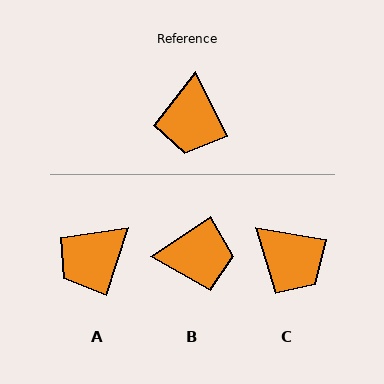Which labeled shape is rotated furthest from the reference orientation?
B, about 98 degrees away.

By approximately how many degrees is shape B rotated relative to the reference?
Approximately 98 degrees counter-clockwise.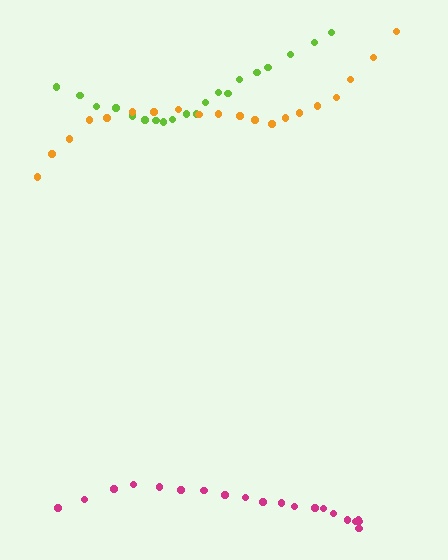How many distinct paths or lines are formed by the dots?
There are 3 distinct paths.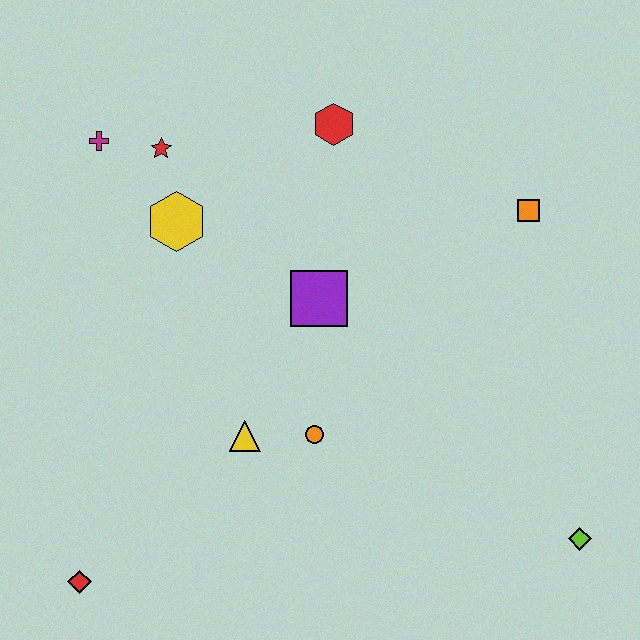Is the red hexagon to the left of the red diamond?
No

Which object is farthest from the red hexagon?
The red diamond is farthest from the red hexagon.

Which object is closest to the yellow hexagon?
The red star is closest to the yellow hexagon.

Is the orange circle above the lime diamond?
Yes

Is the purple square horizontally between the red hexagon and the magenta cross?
Yes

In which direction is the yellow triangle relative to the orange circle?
The yellow triangle is to the left of the orange circle.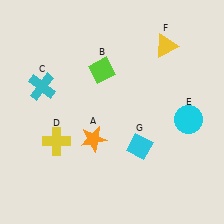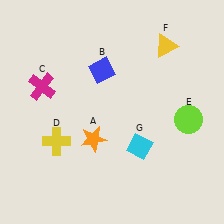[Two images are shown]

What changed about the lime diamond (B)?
In Image 1, B is lime. In Image 2, it changed to blue.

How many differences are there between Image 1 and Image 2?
There are 3 differences between the two images.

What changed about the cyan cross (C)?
In Image 1, C is cyan. In Image 2, it changed to magenta.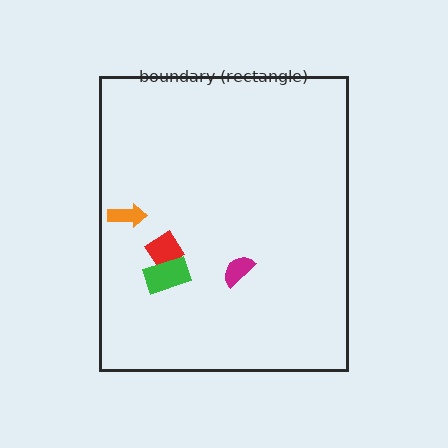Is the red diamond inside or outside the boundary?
Inside.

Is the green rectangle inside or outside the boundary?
Inside.